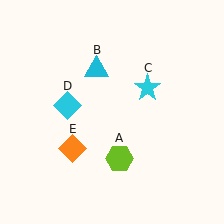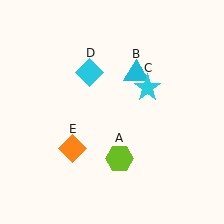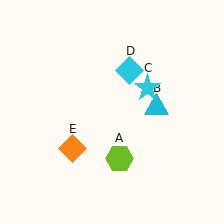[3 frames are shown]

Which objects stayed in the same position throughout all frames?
Lime hexagon (object A) and cyan star (object C) and orange diamond (object E) remained stationary.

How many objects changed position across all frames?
2 objects changed position: cyan triangle (object B), cyan diamond (object D).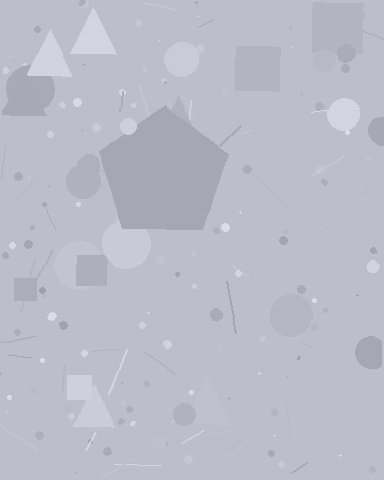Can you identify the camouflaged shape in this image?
The camouflaged shape is a pentagon.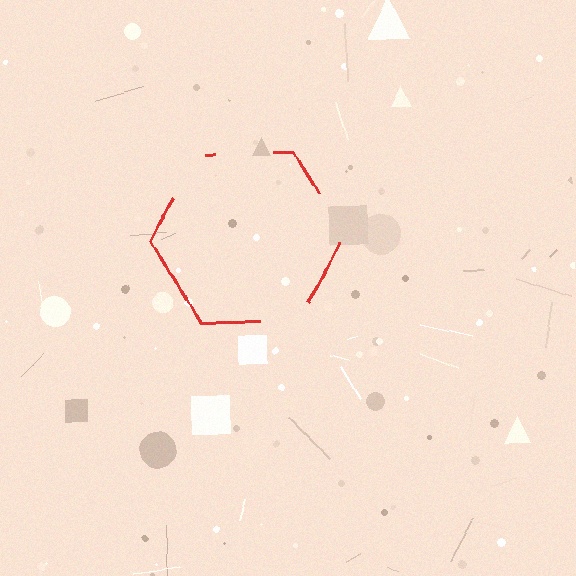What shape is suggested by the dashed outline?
The dashed outline suggests a hexagon.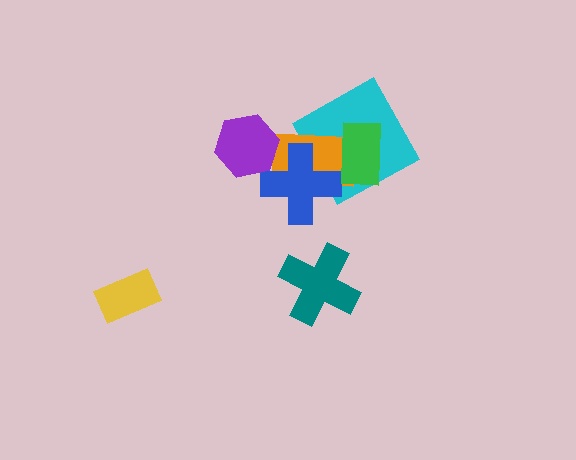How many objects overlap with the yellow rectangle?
0 objects overlap with the yellow rectangle.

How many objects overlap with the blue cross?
3 objects overlap with the blue cross.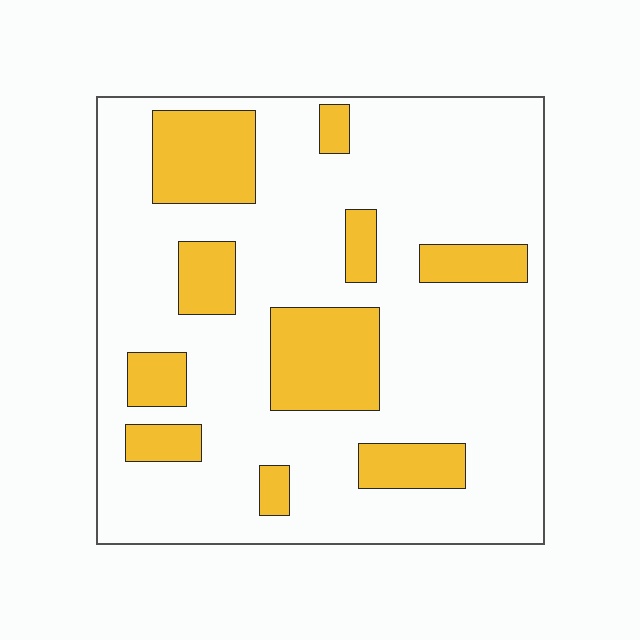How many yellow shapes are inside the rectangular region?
10.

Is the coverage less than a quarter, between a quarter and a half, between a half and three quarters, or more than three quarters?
Less than a quarter.